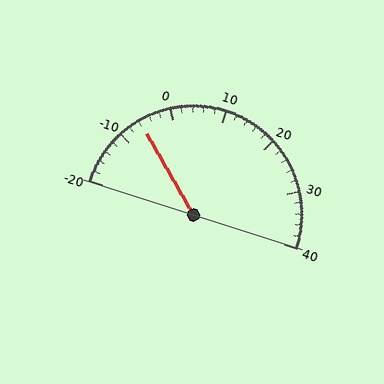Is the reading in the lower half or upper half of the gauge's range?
The reading is in the lower half of the range (-20 to 40).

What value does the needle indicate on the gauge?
The needle indicates approximately -6.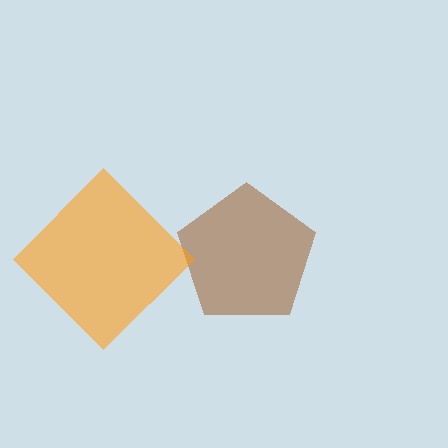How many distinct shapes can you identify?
There are 2 distinct shapes: a brown pentagon, an orange diamond.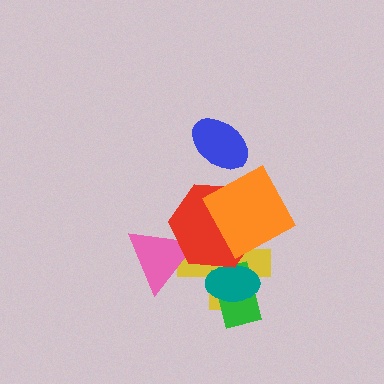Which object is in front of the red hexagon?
The orange diamond is in front of the red hexagon.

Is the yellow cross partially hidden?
Yes, it is partially covered by another shape.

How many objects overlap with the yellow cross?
5 objects overlap with the yellow cross.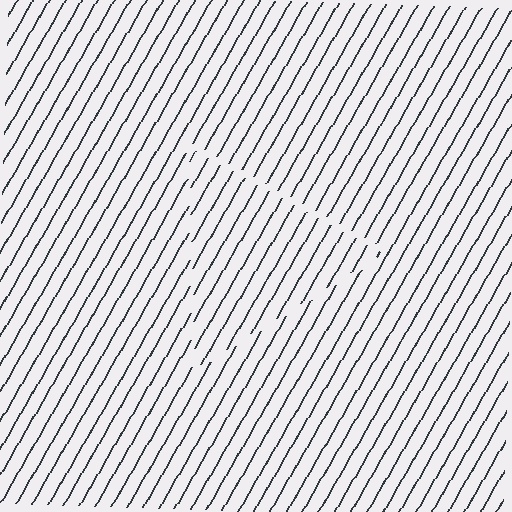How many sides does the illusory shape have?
3 sides — the line-ends trace a triangle.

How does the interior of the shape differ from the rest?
The interior of the shape contains the same grating, shifted by half a period — the contour is defined by the phase discontinuity where line-ends from the inner and outer gratings abut.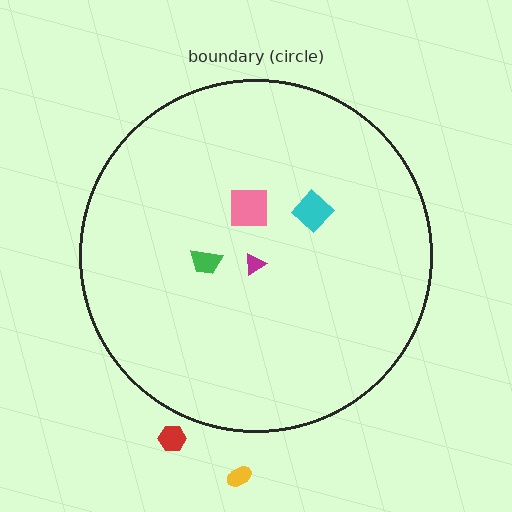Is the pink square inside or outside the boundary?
Inside.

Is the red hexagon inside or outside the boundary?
Outside.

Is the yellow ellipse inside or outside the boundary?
Outside.